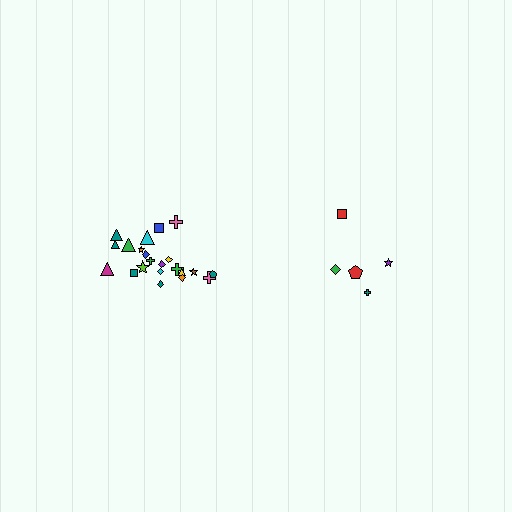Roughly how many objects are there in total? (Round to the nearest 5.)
Roughly 25 objects in total.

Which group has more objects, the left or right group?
The left group.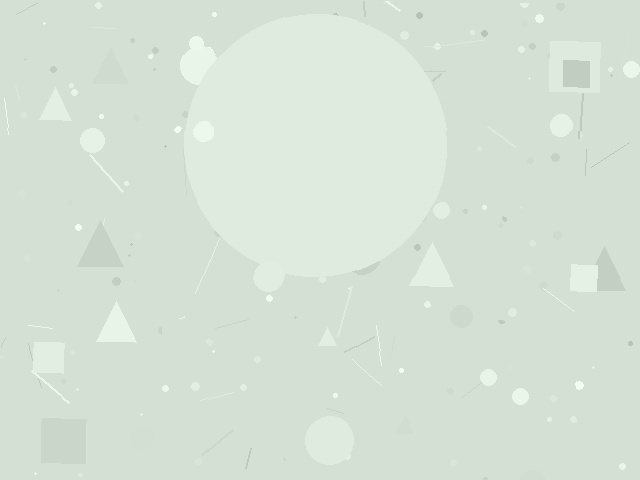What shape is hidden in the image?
A circle is hidden in the image.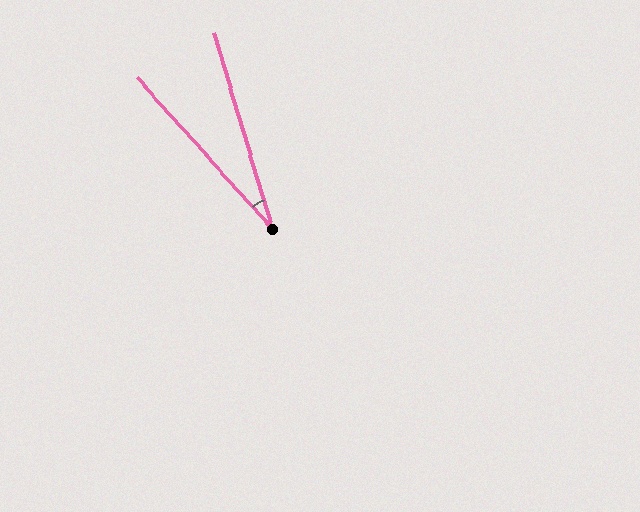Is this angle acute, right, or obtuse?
It is acute.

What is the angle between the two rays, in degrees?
Approximately 25 degrees.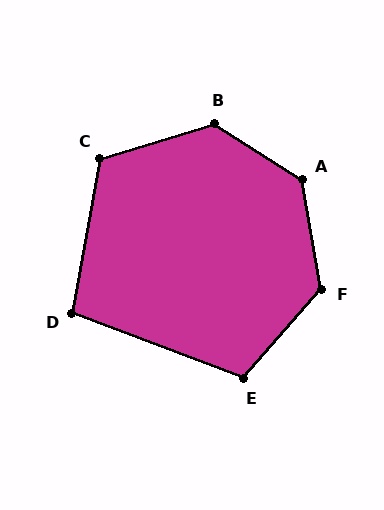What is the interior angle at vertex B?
Approximately 130 degrees (obtuse).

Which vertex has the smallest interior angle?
D, at approximately 101 degrees.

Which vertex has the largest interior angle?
A, at approximately 133 degrees.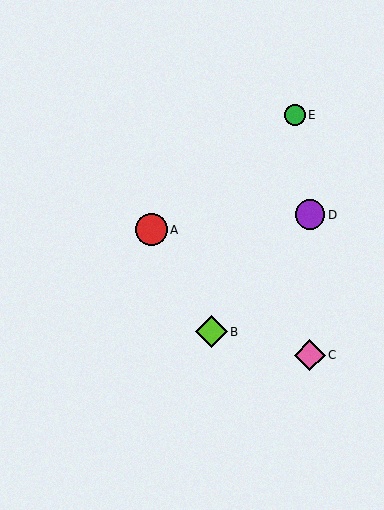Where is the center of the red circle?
The center of the red circle is at (151, 230).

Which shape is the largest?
The red circle (labeled A) is the largest.